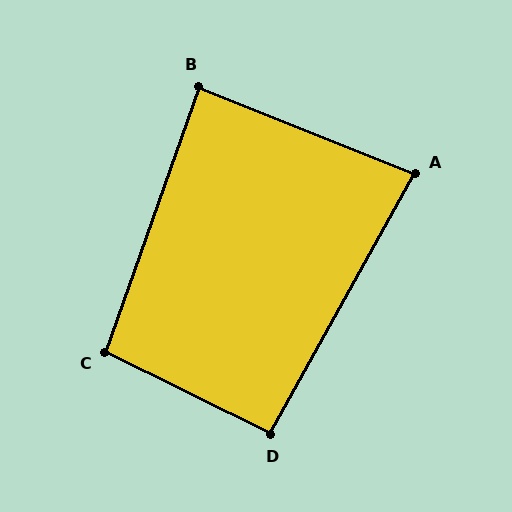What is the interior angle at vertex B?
Approximately 87 degrees (approximately right).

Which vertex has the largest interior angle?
C, at approximately 97 degrees.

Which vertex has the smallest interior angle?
A, at approximately 83 degrees.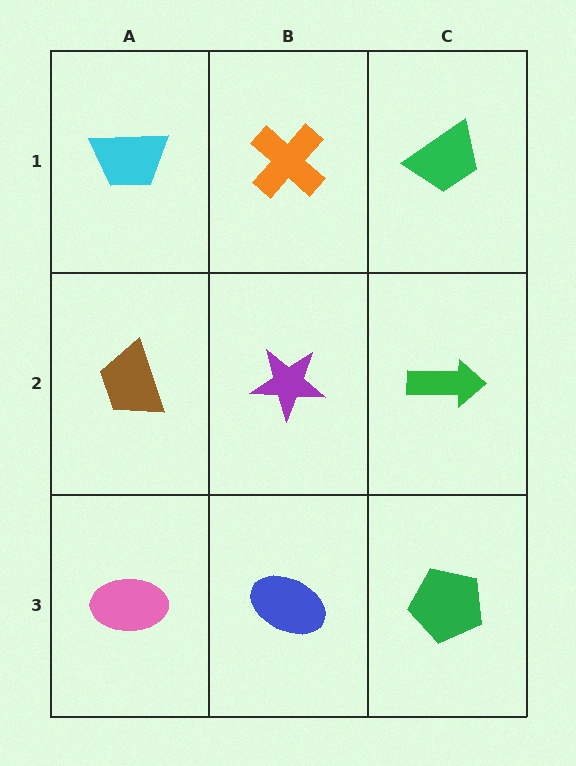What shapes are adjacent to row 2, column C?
A green trapezoid (row 1, column C), a green pentagon (row 3, column C), a purple star (row 2, column B).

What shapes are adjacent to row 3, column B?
A purple star (row 2, column B), a pink ellipse (row 3, column A), a green pentagon (row 3, column C).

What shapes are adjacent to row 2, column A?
A cyan trapezoid (row 1, column A), a pink ellipse (row 3, column A), a purple star (row 2, column B).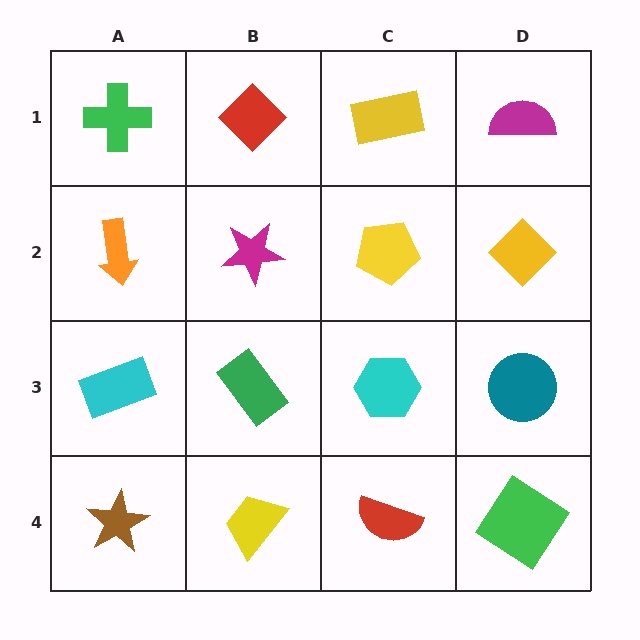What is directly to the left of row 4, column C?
A yellow trapezoid.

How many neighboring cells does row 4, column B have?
3.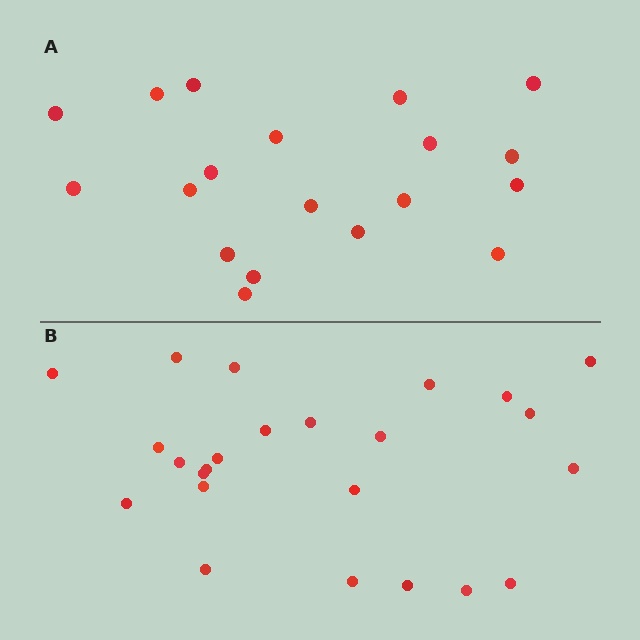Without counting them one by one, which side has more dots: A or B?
Region B (the bottom region) has more dots.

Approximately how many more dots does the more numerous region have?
Region B has about 5 more dots than region A.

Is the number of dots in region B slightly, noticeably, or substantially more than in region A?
Region B has noticeably more, but not dramatically so. The ratio is roughly 1.3 to 1.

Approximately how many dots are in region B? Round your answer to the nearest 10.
About 20 dots. (The exact count is 24, which rounds to 20.)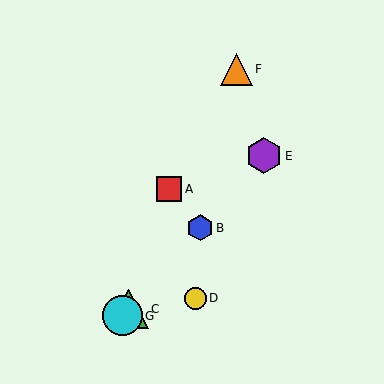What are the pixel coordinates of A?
Object A is at (169, 189).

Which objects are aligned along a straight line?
Objects B, C, E, G are aligned along a straight line.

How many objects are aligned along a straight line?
4 objects (B, C, E, G) are aligned along a straight line.